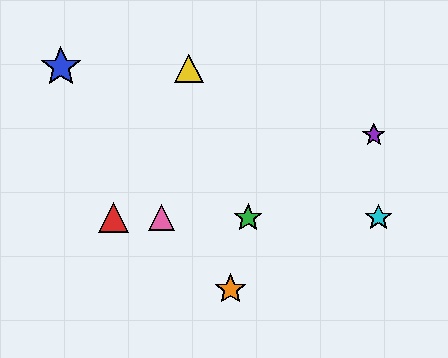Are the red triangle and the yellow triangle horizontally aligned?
No, the red triangle is at y≈218 and the yellow triangle is at y≈68.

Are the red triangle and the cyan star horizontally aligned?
Yes, both are at y≈218.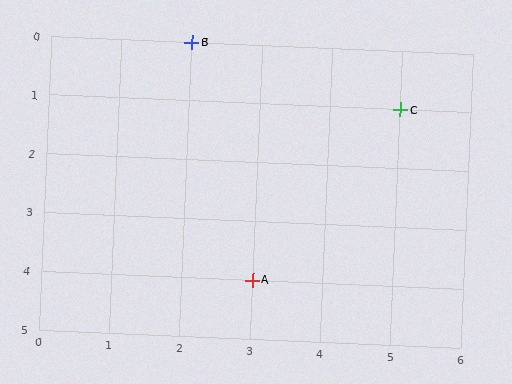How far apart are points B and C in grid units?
Points B and C are 3 columns and 1 row apart (about 3.2 grid units diagonally).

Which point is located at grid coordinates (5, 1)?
Point C is at (5, 1).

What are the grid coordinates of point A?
Point A is at grid coordinates (3, 4).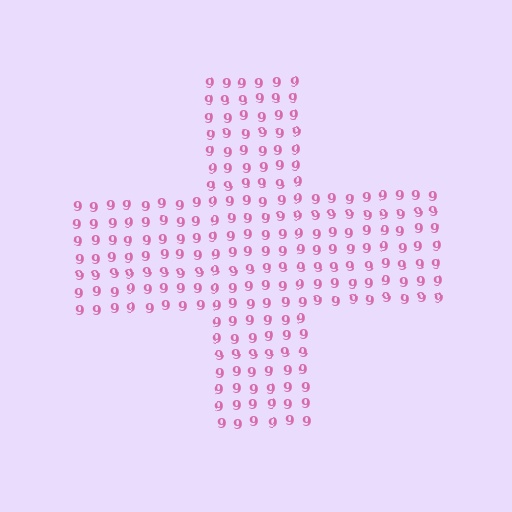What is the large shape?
The large shape is a cross.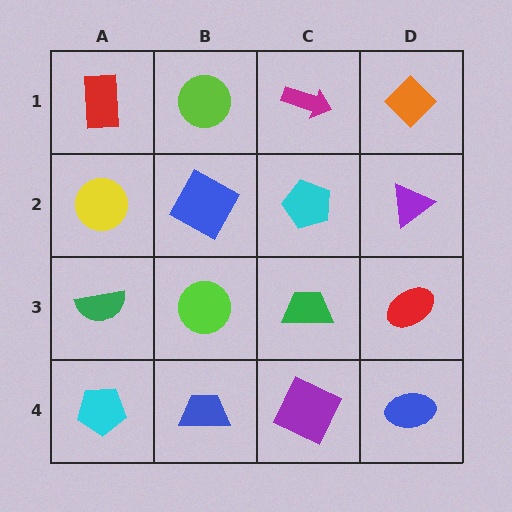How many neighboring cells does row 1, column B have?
3.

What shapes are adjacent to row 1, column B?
A blue square (row 2, column B), a red rectangle (row 1, column A), a magenta arrow (row 1, column C).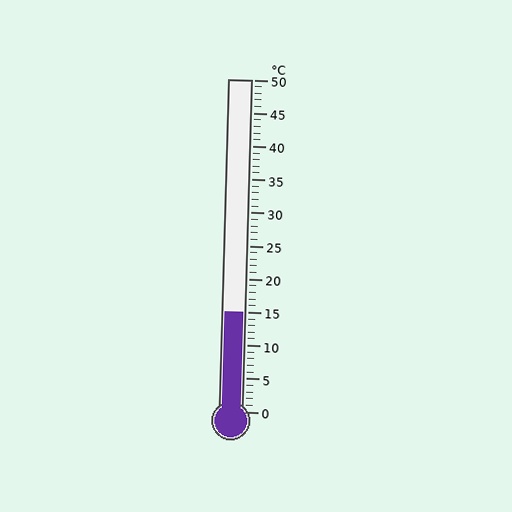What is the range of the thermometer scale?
The thermometer scale ranges from 0°C to 50°C.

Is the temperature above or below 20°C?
The temperature is below 20°C.